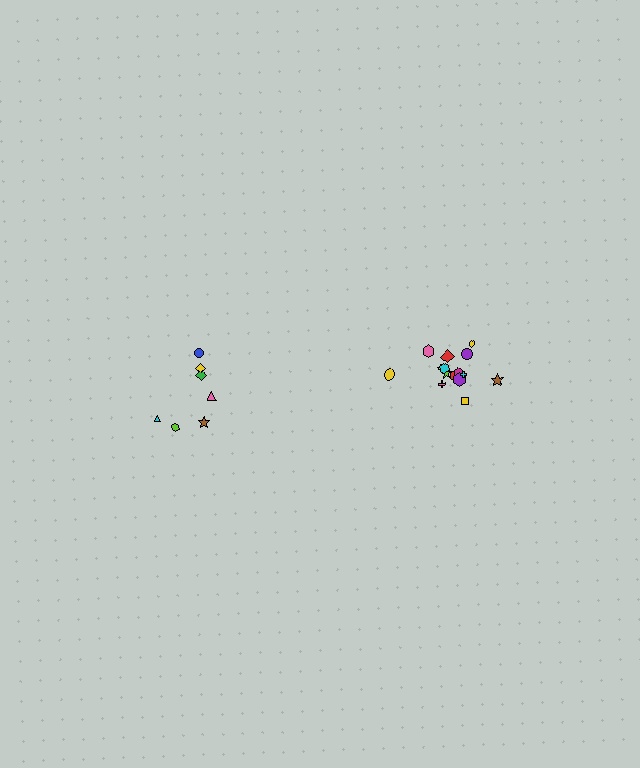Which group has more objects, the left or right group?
The right group.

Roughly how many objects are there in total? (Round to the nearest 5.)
Roughly 20 objects in total.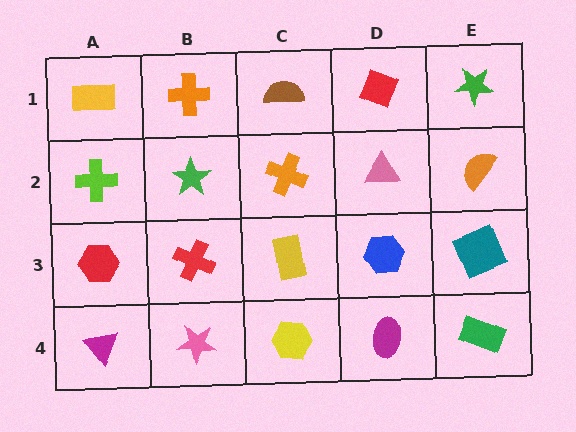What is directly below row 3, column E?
A green rectangle.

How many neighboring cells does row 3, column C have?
4.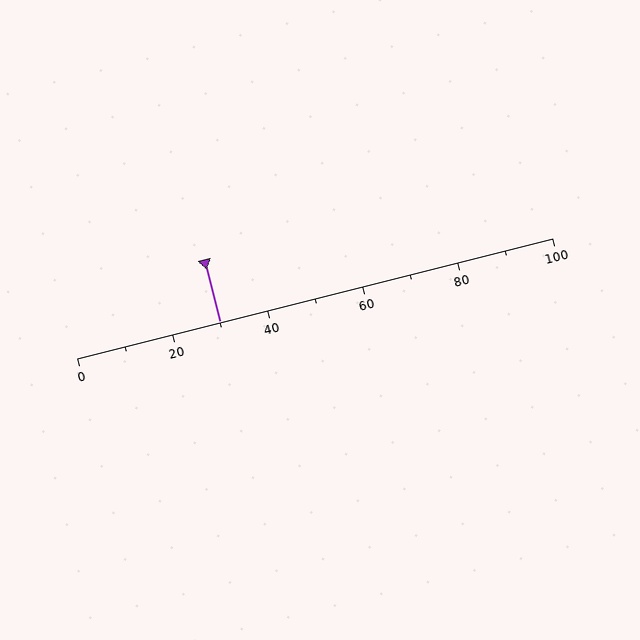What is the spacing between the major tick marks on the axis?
The major ticks are spaced 20 apart.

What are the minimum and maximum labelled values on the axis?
The axis runs from 0 to 100.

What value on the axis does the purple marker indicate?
The marker indicates approximately 30.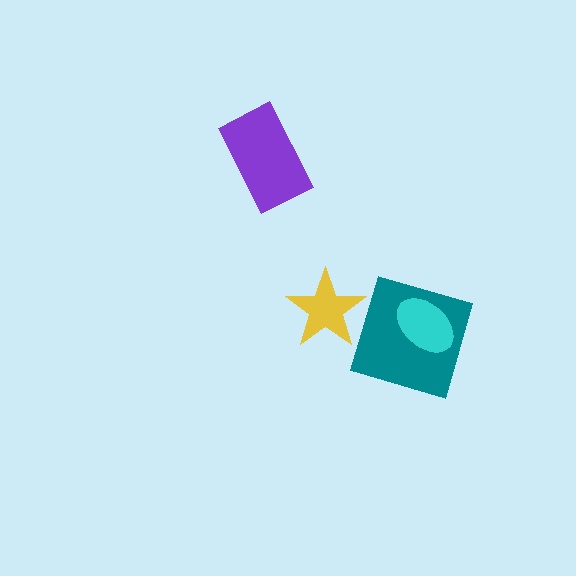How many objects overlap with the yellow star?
0 objects overlap with the yellow star.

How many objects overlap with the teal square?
1 object overlaps with the teal square.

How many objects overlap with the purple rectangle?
0 objects overlap with the purple rectangle.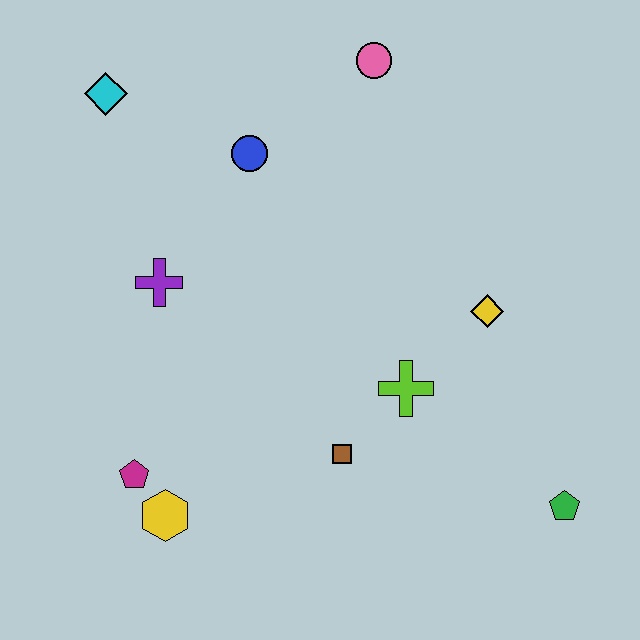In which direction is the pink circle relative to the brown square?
The pink circle is above the brown square.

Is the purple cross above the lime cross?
Yes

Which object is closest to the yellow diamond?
The lime cross is closest to the yellow diamond.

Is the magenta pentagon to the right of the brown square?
No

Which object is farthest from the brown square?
The cyan diamond is farthest from the brown square.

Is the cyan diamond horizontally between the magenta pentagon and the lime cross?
No